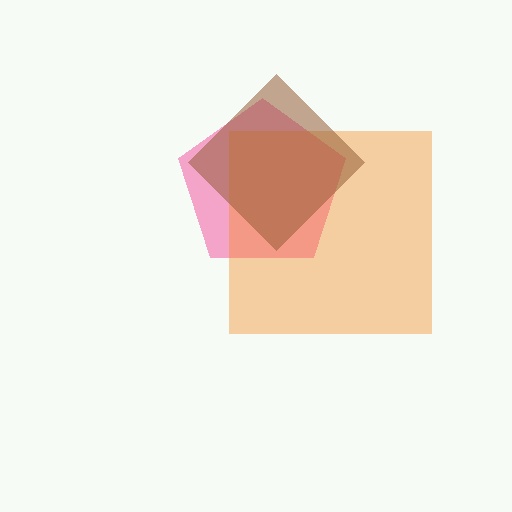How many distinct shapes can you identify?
There are 3 distinct shapes: a pink pentagon, an orange square, a brown diamond.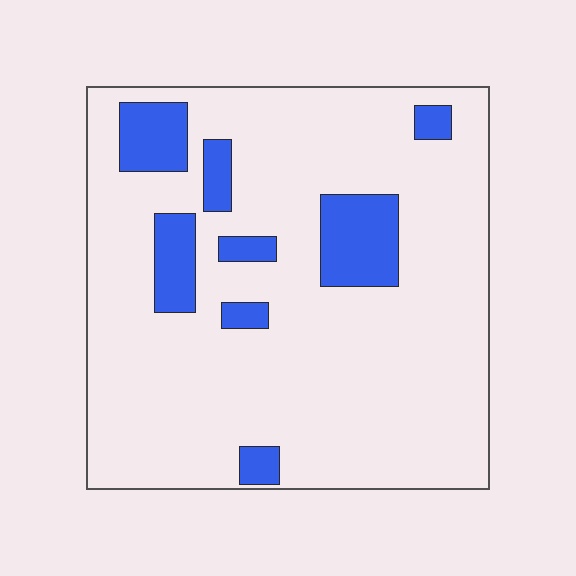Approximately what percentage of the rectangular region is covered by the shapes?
Approximately 15%.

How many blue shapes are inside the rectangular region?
8.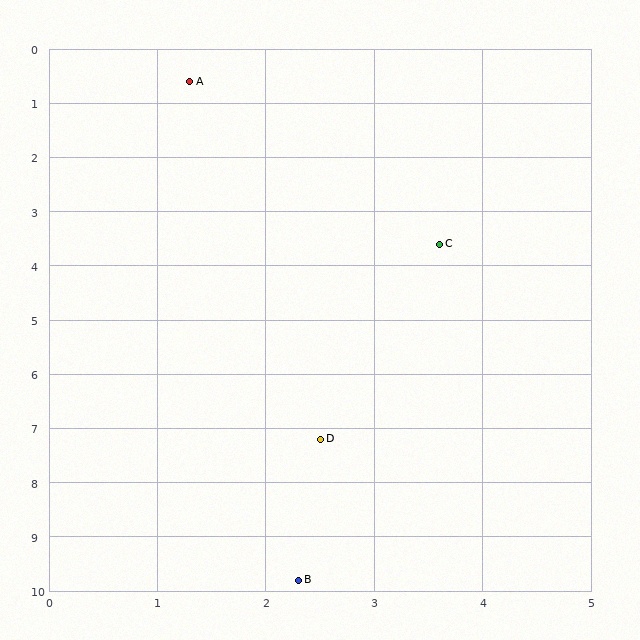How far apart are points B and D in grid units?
Points B and D are about 2.6 grid units apart.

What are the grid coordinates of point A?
Point A is at approximately (1.3, 0.6).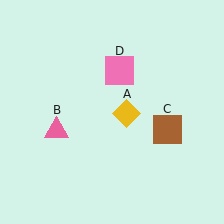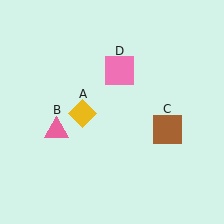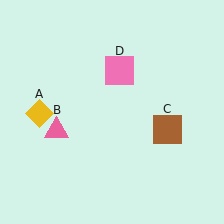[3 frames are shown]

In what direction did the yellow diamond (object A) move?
The yellow diamond (object A) moved left.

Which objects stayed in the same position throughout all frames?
Pink triangle (object B) and brown square (object C) and pink square (object D) remained stationary.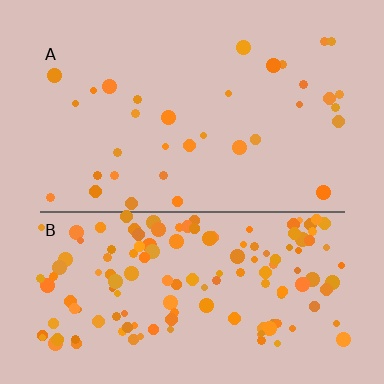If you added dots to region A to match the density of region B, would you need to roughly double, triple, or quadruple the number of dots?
Approximately quadruple.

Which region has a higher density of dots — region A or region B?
B (the bottom).